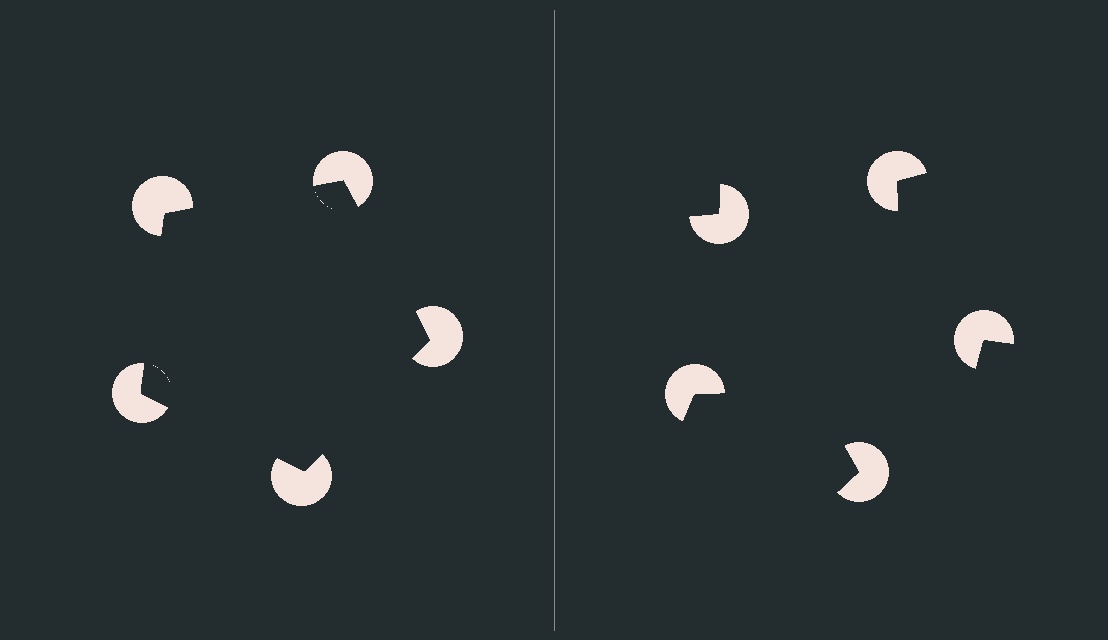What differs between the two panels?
The pac-man discs are positioned identically on both sides; only the wedge orientations differ. On the left they align to a pentagon; on the right they are misaligned.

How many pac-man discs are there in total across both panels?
10 — 5 on each side.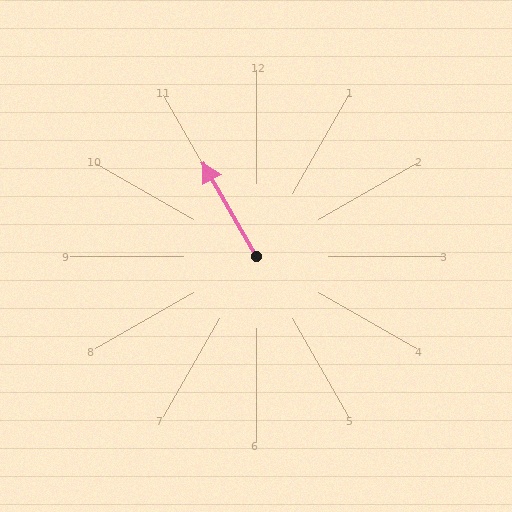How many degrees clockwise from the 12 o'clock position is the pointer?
Approximately 330 degrees.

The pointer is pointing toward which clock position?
Roughly 11 o'clock.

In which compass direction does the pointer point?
Northwest.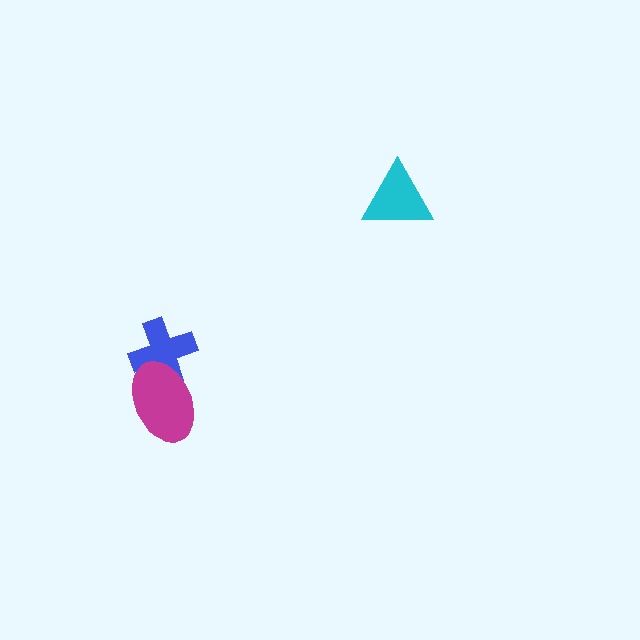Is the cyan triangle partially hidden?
No, no other shape covers it.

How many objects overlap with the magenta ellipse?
1 object overlaps with the magenta ellipse.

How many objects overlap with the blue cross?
1 object overlaps with the blue cross.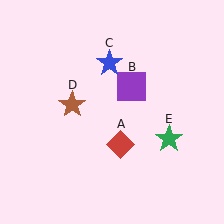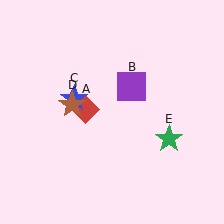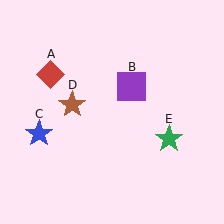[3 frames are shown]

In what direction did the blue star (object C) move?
The blue star (object C) moved down and to the left.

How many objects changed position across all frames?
2 objects changed position: red diamond (object A), blue star (object C).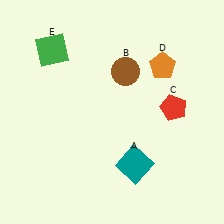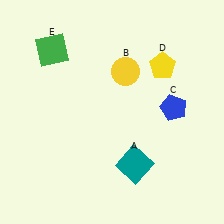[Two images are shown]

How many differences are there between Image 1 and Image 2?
There are 3 differences between the two images.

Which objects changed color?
B changed from brown to yellow. C changed from red to blue. D changed from orange to yellow.